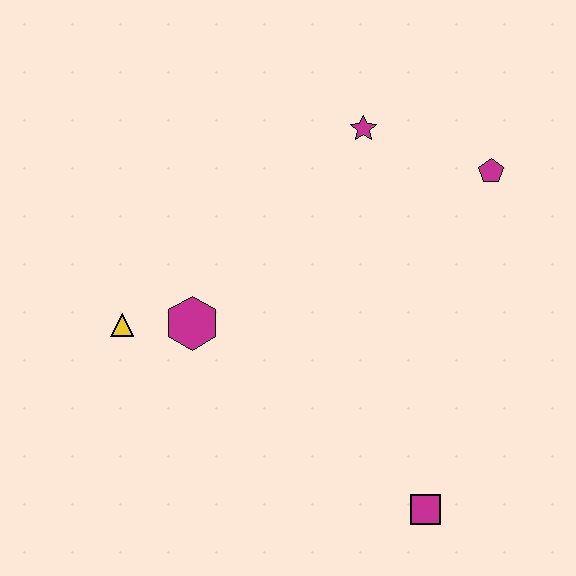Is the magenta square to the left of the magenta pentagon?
Yes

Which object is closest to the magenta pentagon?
The magenta star is closest to the magenta pentagon.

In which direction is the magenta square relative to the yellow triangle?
The magenta square is to the right of the yellow triangle.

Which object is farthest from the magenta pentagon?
The yellow triangle is farthest from the magenta pentagon.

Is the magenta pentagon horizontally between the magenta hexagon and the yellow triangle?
No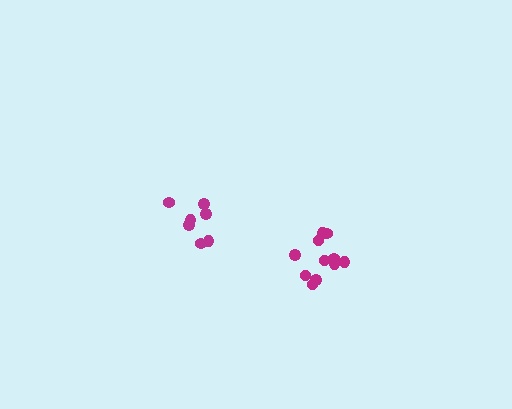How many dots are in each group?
Group 1: 7 dots, Group 2: 11 dots (18 total).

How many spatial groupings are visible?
There are 2 spatial groupings.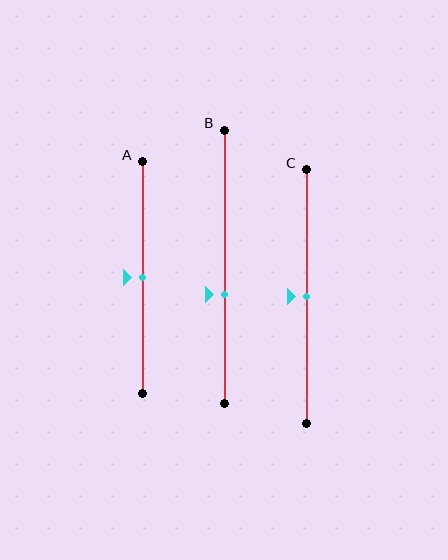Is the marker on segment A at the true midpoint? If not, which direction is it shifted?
Yes, the marker on segment A is at the true midpoint.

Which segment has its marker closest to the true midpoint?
Segment A has its marker closest to the true midpoint.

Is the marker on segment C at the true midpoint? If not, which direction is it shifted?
Yes, the marker on segment C is at the true midpoint.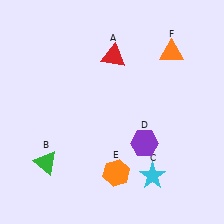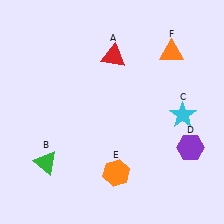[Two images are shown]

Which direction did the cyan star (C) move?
The cyan star (C) moved up.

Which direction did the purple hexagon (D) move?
The purple hexagon (D) moved right.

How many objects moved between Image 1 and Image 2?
2 objects moved between the two images.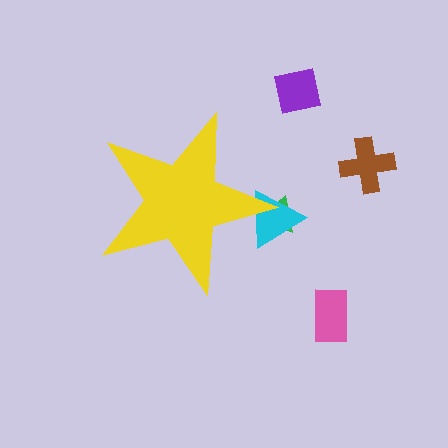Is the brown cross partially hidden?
No, the brown cross is fully visible.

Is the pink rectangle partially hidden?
No, the pink rectangle is fully visible.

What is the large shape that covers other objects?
A yellow star.